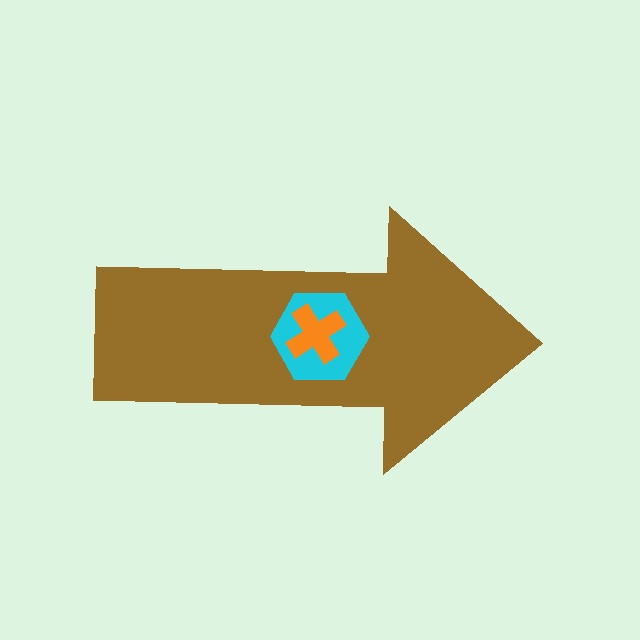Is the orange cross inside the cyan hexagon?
Yes.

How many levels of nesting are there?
3.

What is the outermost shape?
The brown arrow.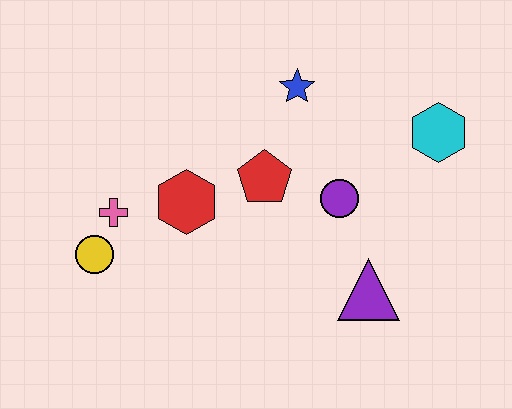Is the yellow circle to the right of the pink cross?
No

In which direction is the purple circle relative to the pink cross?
The purple circle is to the right of the pink cross.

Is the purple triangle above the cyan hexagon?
No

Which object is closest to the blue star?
The red pentagon is closest to the blue star.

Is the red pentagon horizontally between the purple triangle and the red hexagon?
Yes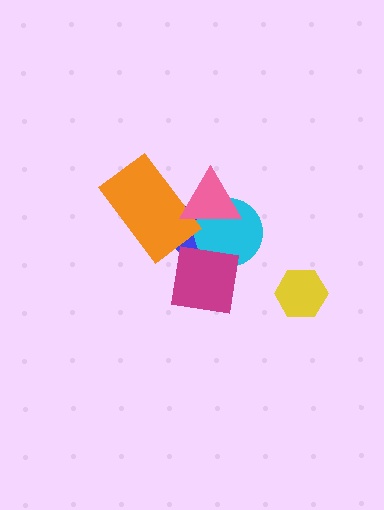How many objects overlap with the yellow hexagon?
0 objects overlap with the yellow hexagon.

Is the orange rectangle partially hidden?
Yes, it is partially covered by another shape.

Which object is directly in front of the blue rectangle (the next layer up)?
The cyan circle is directly in front of the blue rectangle.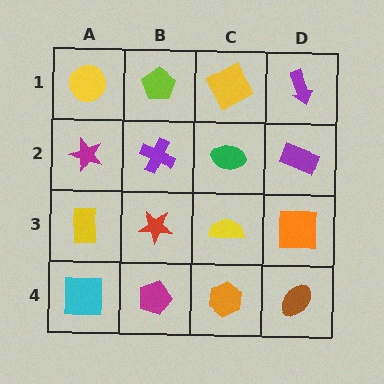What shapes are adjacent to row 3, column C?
A green ellipse (row 2, column C), an orange hexagon (row 4, column C), a red star (row 3, column B), an orange square (row 3, column D).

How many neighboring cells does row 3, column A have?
3.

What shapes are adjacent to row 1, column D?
A purple rectangle (row 2, column D), a yellow square (row 1, column C).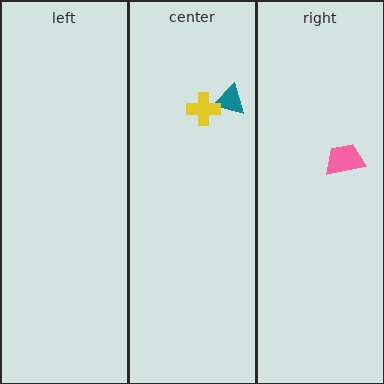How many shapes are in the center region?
2.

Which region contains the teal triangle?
The center region.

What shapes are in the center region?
The teal triangle, the yellow cross.